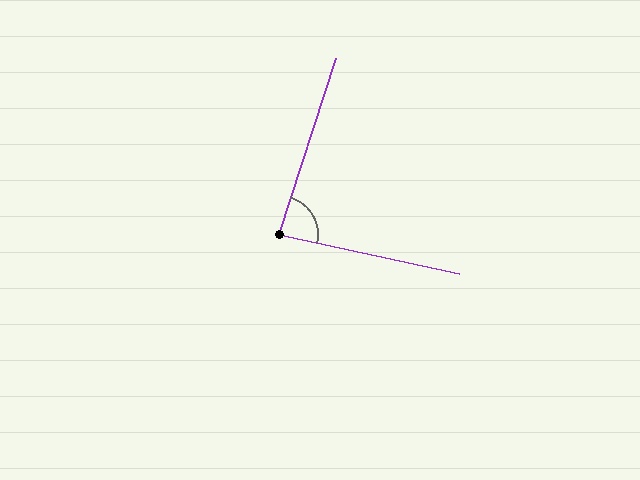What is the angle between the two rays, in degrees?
Approximately 84 degrees.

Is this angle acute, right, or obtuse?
It is acute.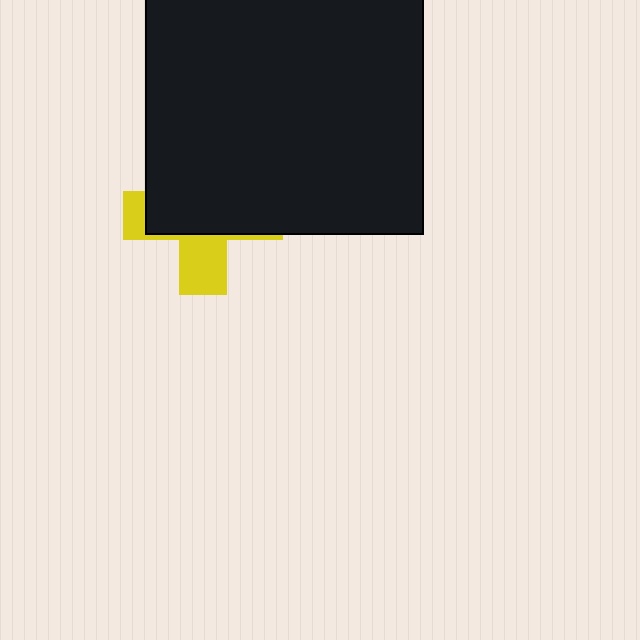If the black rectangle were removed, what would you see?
You would see the complete yellow cross.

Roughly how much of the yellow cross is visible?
A small part of it is visible (roughly 33%).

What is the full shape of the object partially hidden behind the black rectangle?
The partially hidden object is a yellow cross.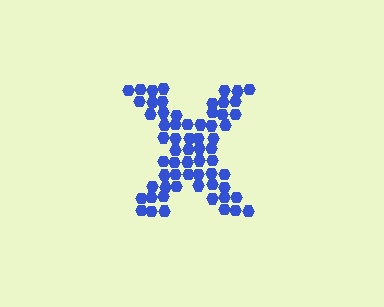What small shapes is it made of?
It is made of small hexagons.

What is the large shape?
The large shape is the letter X.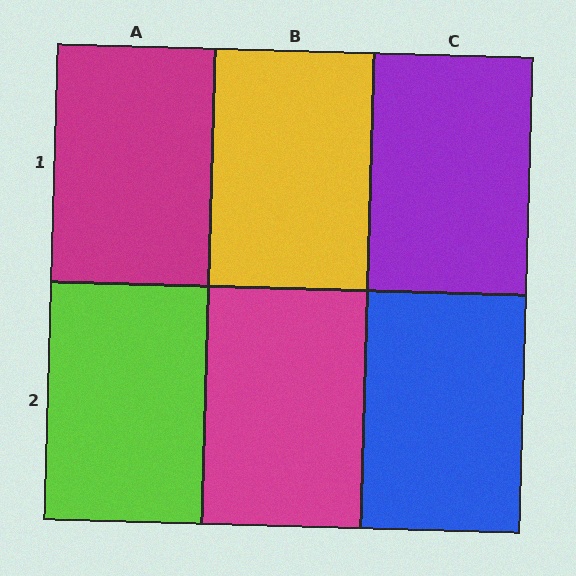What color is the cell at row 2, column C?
Blue.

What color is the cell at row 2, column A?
Lime.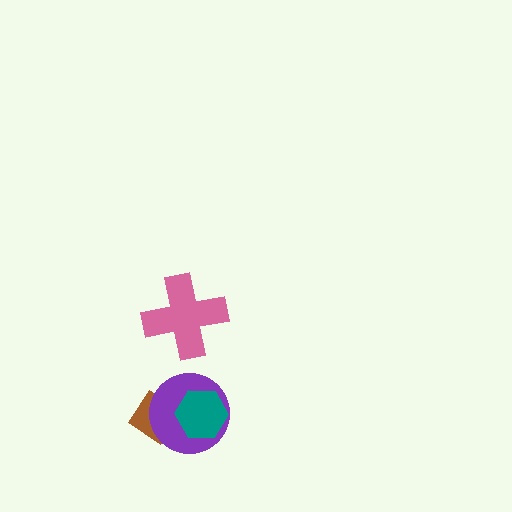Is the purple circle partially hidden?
Yes, it is partially covered by another shape.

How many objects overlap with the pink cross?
0 objects overlap with the pink cross.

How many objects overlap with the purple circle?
2 objects overlap with the purple circle.